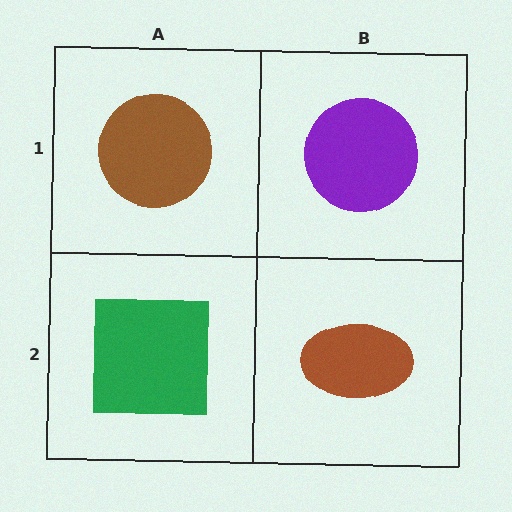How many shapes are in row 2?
2 shapes.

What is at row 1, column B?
A purple circle.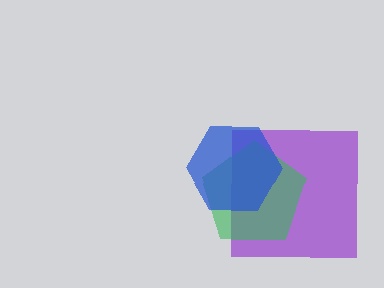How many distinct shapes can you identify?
There are 3 distinct shapes: a purple square, a green pentagon, a blue hexagon.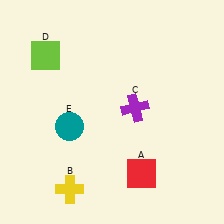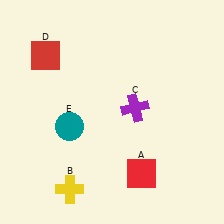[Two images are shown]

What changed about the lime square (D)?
In Image 1, D is lime. In Image 2, it changed to red.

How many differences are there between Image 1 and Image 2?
There is 1 difference between the two images.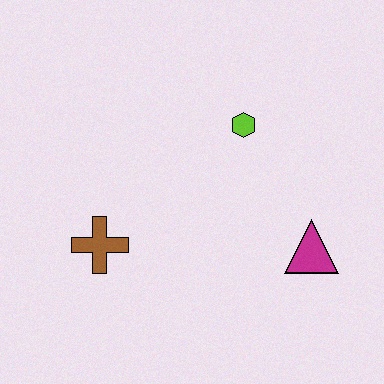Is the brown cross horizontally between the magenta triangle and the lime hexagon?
No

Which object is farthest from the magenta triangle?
The brown cross is farthest from the magenta triangle.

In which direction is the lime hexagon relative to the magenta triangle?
The lime hexagon is above the magenta triangle.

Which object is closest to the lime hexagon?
The magenta triangle is closest to the lime hexagon.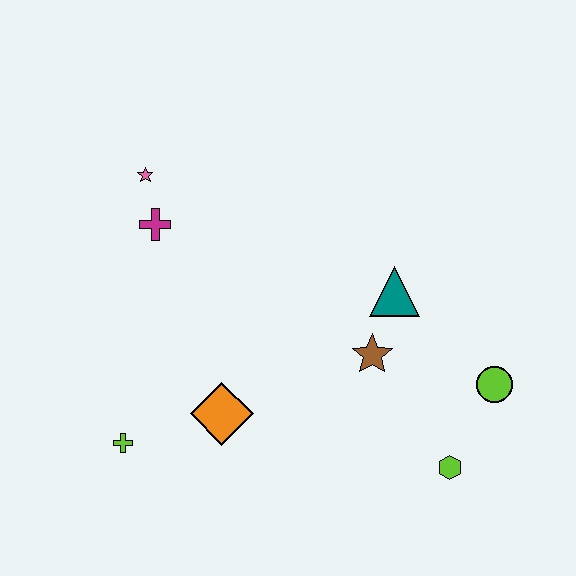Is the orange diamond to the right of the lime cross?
Yes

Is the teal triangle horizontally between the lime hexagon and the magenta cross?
Yes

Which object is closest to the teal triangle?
The brown star is closest to the teal triangle.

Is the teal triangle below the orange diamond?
No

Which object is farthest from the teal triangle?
The lime cross is farthest from the teal triangle.